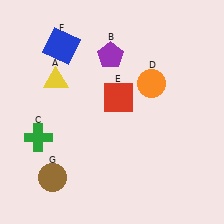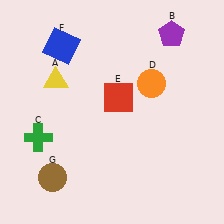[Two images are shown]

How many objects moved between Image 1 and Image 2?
1 object moved between the two images.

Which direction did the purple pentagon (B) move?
The purple pentagon (B) moved right.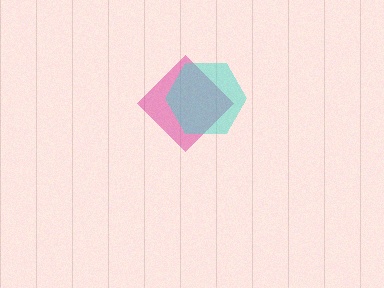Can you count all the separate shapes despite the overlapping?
Yes, there are 2 separate shapes.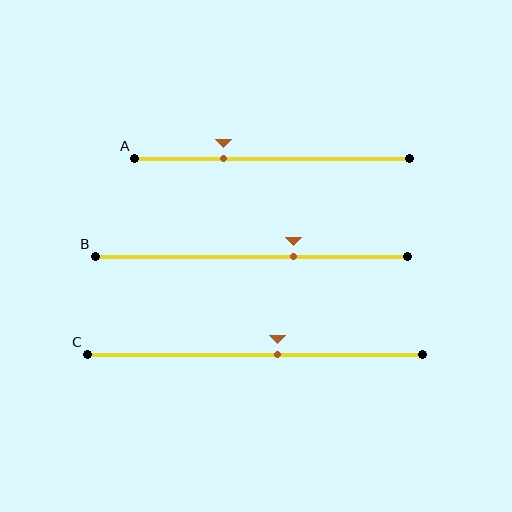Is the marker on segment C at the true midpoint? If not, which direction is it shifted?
No, the marker on segment C is shifted to the right by about 7% of the segment length.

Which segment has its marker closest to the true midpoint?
Segment C has its marker closest to the true midpoint.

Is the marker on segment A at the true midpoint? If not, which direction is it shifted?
No, the marker on segment A is shifted to the left by about 18% of the segment length.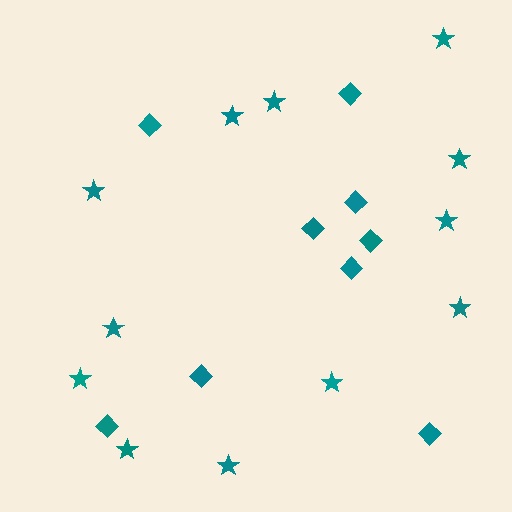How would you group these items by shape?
There are 2 groups: one group of diamonds (9) and one group of stars (12).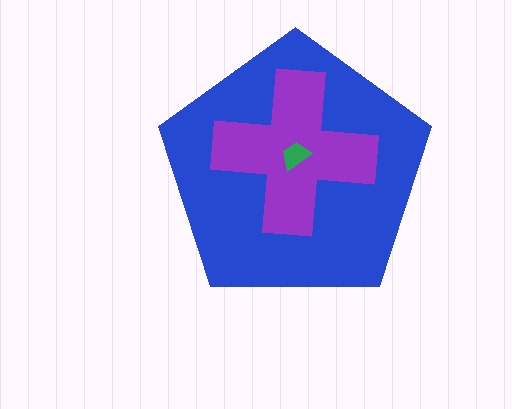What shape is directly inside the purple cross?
The green trapezoid.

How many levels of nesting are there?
3.